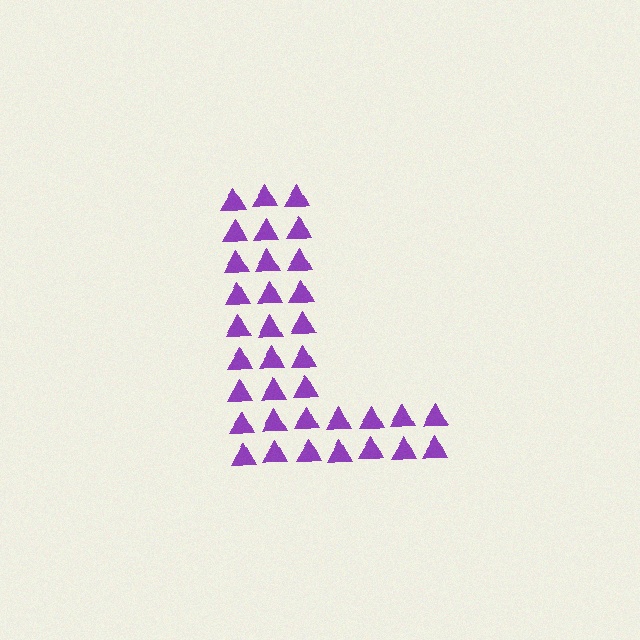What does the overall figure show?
The overall figure shows the letter L.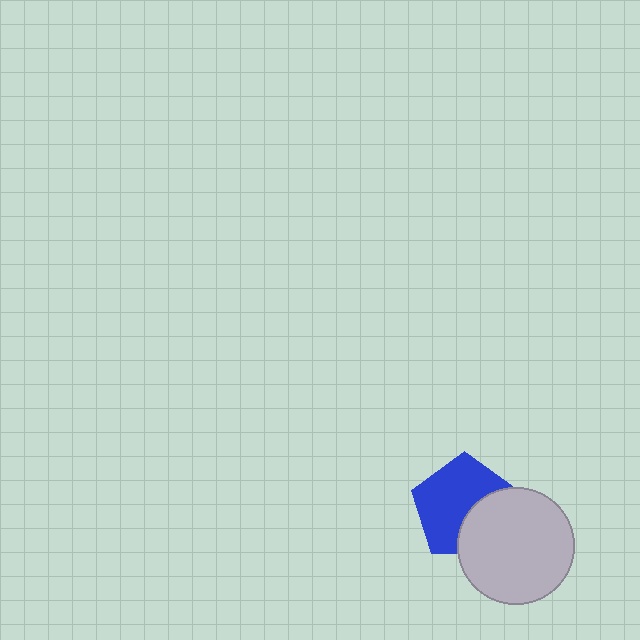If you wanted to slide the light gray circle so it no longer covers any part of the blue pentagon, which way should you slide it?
Slide it toward the lower-right — that is the most direct way to separate the two shapes.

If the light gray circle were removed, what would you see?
You would see the complete blue pentagon.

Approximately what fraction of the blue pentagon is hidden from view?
Roughly 36% of the blue pentagon is hidden behind the light gray circle.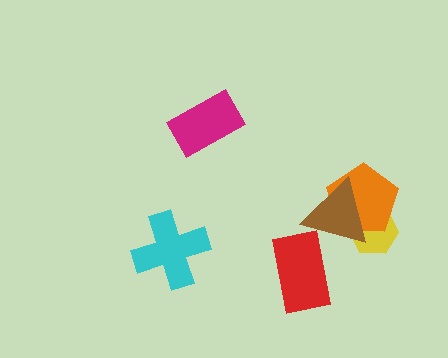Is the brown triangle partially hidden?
No, no other shape covers it.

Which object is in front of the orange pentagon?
The brown triangle is in front of the orange pentagon.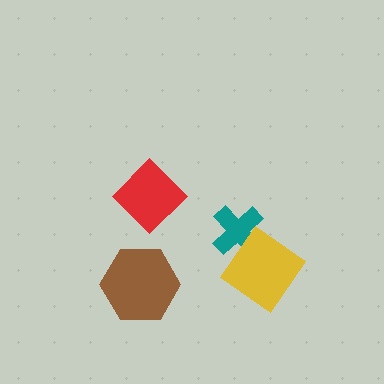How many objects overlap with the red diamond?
0 objects overlap with the red diamond.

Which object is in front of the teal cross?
The yellow diamond is in front of the teal cross.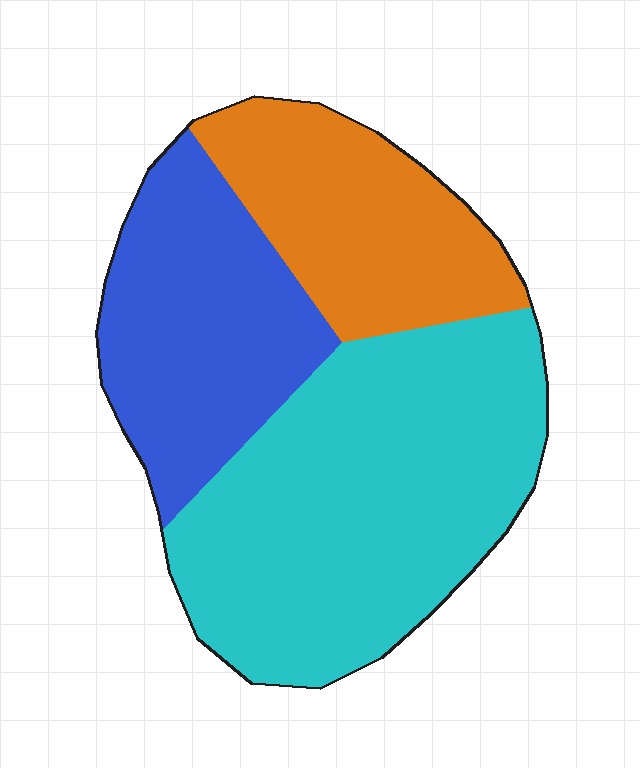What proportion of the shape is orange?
Orange covers around 25% of the shape.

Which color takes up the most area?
Cyan, at roughly 50%.